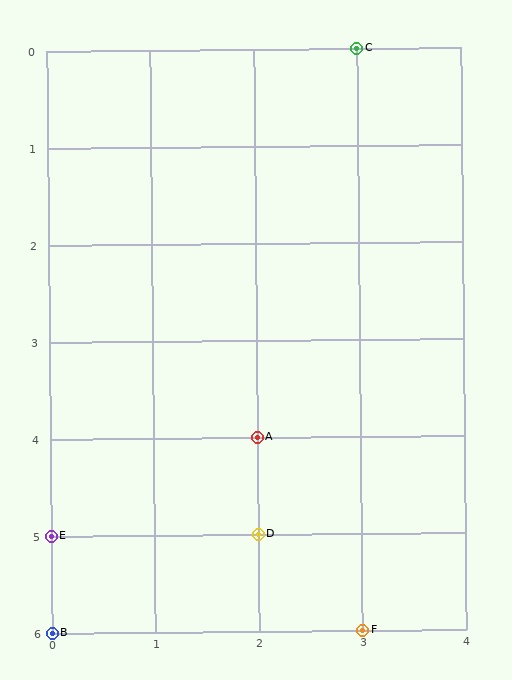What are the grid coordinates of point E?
Point E is at grid coordinates (0, 5).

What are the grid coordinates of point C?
Point C is at grid coordinates (3, 0).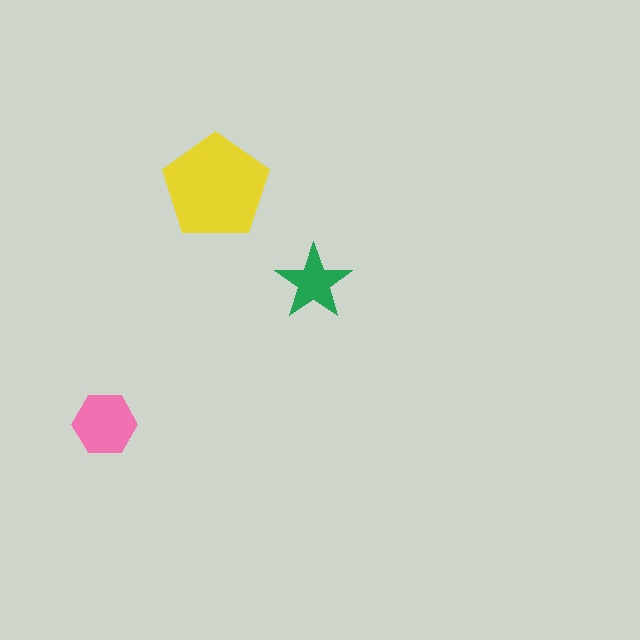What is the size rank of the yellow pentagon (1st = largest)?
1st.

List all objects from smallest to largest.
The green star, the pink hexagon, the yellow pentagon.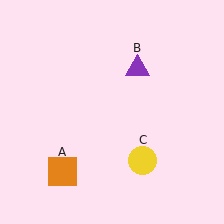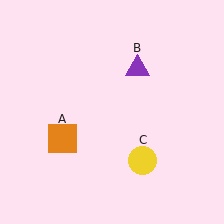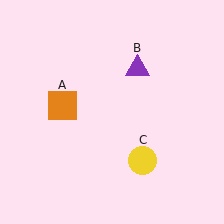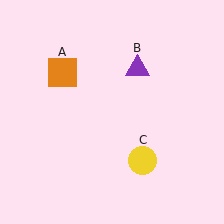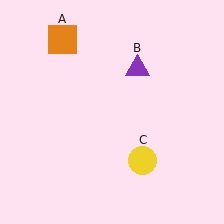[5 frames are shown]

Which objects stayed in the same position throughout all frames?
Purple triangle (object B) and yellow circle (object C) remained stationary.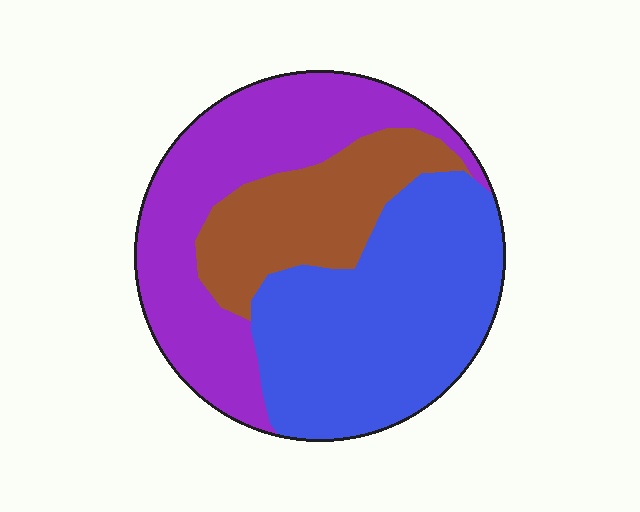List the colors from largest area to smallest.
From largest to smallest: blue, purple, brown.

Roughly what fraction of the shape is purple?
Purple takes up about three eighths (3/8) of the shape.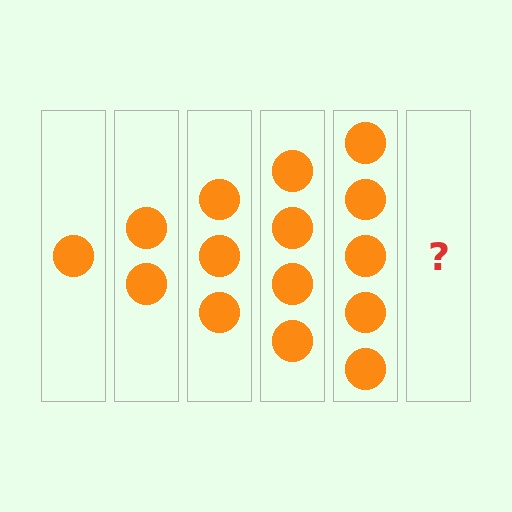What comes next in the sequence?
The next element should be 6 circles.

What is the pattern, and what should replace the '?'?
The pattern is that each step adds one more circle. The '?' should be 6 circles.